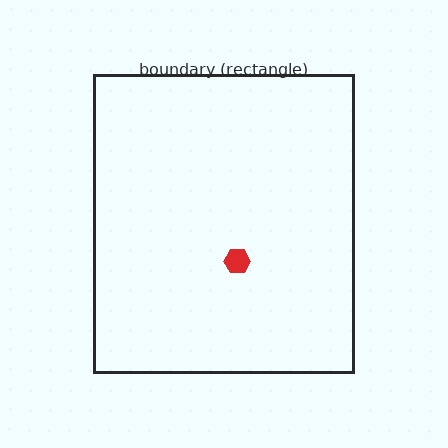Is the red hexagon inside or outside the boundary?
Inside.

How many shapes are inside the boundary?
1 inside, 0 outside.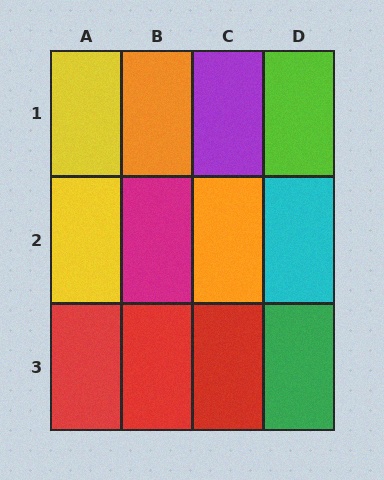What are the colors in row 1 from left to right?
Yellow, orange, purple, lime.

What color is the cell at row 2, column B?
Magenta.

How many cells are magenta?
1 cell is magenta.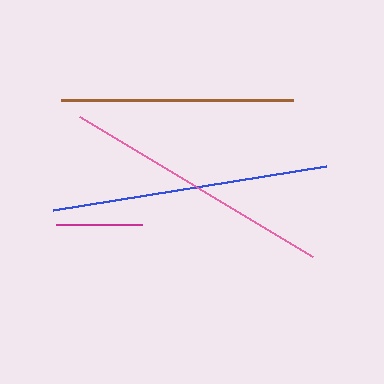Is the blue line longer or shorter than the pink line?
The blue line is longer than the pink line.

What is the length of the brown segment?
The brown segment is approximately 231 pixels long.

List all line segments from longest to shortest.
From longest to shortest: blue, pink, brown, magenta.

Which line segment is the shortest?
The magenta line is the shortest at approximately 86 pixels.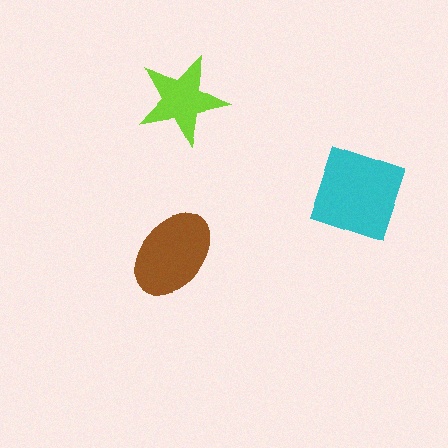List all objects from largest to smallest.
The cyan square, the brown ellipse, the lime star.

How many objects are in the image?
There are 3 objects in the image.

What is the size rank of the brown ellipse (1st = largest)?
2nd.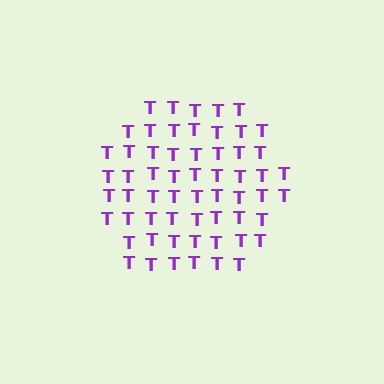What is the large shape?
The large shape is a hexagon.